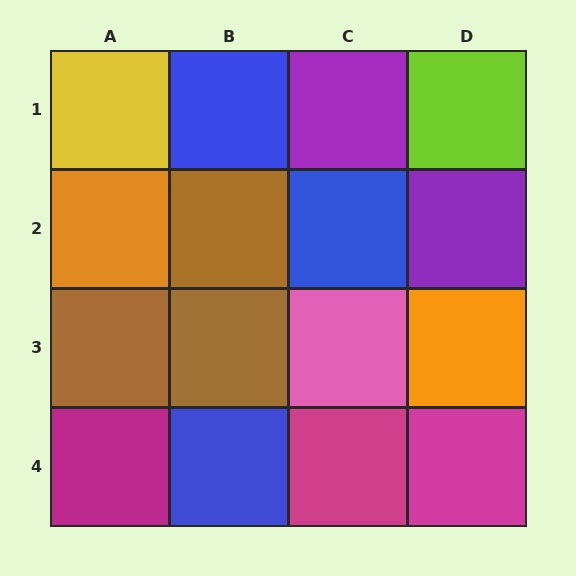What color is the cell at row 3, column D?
Orange.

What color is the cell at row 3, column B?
Brown.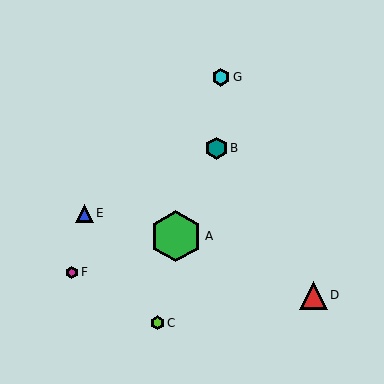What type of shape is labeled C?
Shape C is a lime hexagon.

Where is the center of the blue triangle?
The center of the blue triangle is at (85, 213).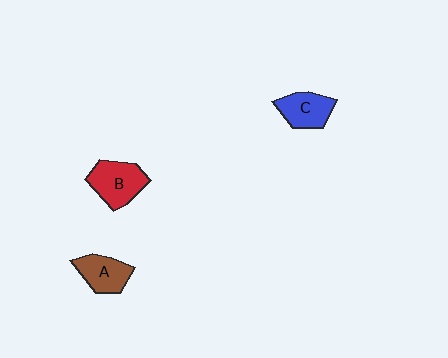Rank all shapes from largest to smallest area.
From largest to smallest: B (red), C (blue), A (brown).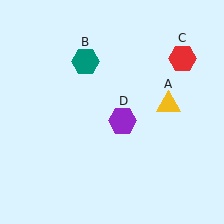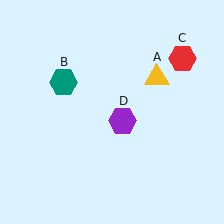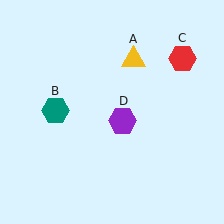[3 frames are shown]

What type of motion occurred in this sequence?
The yellow triangle (object A), teal hexagon (object B) rotated counterclockwise around the center of the scene.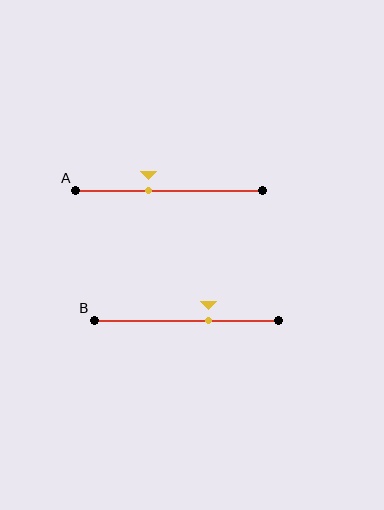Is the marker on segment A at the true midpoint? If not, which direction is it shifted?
No, the marker on segment A is shifted to the left by about 11% of the segment length.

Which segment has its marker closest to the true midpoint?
Segment A has its marker closest to the true midpoint.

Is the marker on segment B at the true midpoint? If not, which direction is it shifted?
No, the marker on segment B is shifted to the right by about 12% of the segment length.